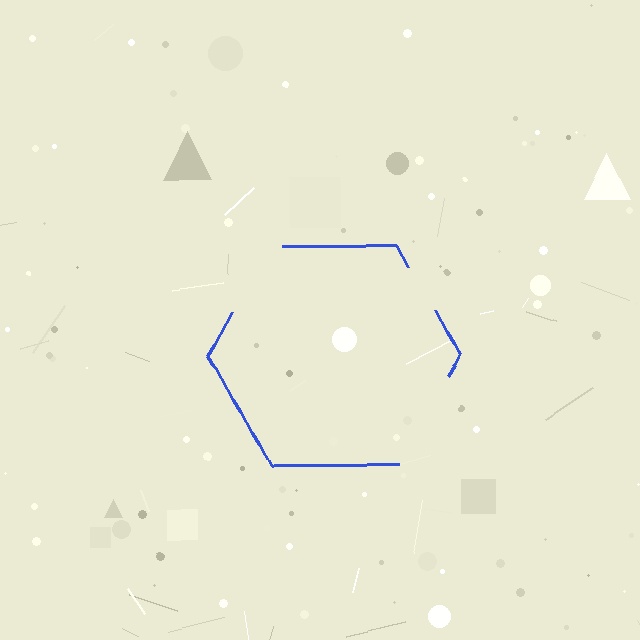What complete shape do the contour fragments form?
The contour fragments form a hexagon.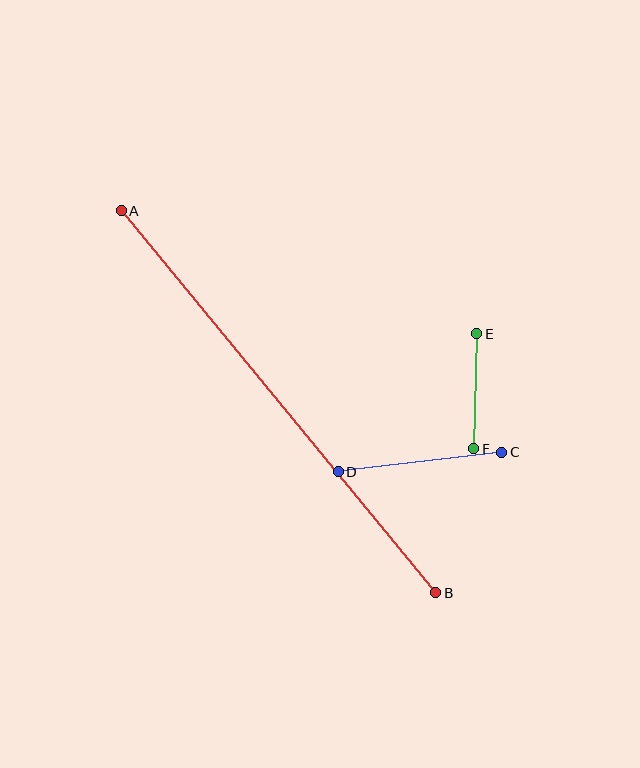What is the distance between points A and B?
The distance is approximately 495 pixels.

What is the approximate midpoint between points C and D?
The midpoint is at approximately (420, 462) pixels.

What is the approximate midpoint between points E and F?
The midpoint is at approximately (475, 391) pixels.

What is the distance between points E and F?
The distance is approximately 115 pixels.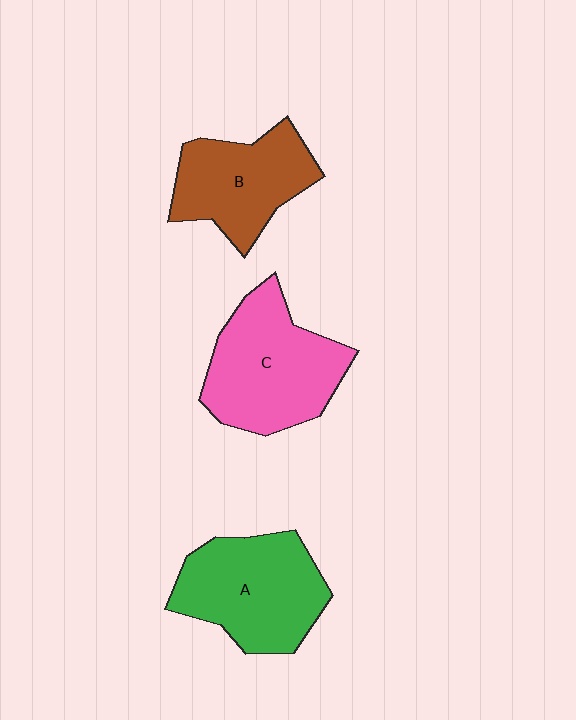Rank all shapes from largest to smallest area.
From largest to smallest: C (pink), A (green), B (brown).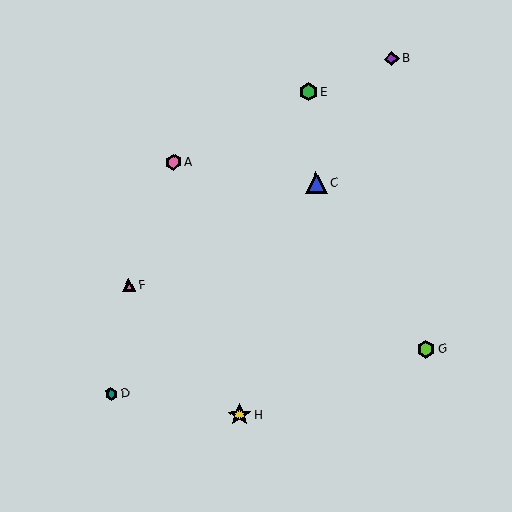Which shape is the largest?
The yellow star (labeled H) is the largest.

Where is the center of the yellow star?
The center of the yellow star is at (240, 415).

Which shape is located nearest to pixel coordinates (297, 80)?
The green hexagon (labeled E) at (308, 92) is nearest to that location.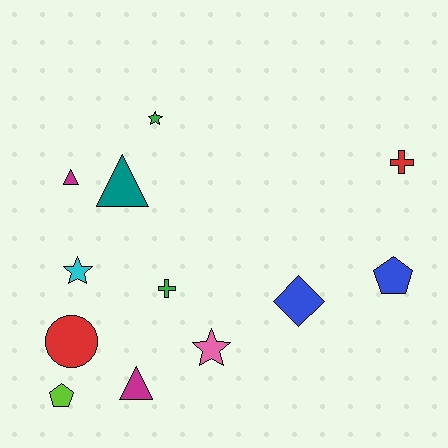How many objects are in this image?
There are 12 objects.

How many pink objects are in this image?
There is 1 pink object.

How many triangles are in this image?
There are 3 triangles.